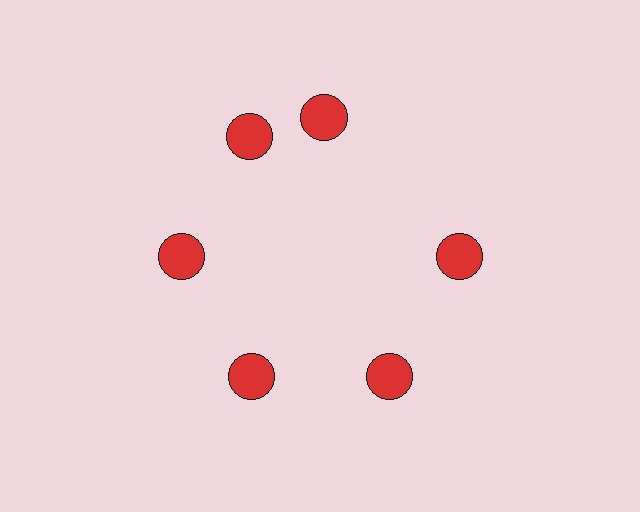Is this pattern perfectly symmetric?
No. The 6 red circles are arranged in a ring, but one element near the 1 o'clock position is rotated out of alignment along the ring, breaking the 6-fold rotational symmetry.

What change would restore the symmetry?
The symmetry would be restored by rotating it back into even spacing with its neighbors so that all 6 circles sit at equal angles and equal distance from the center.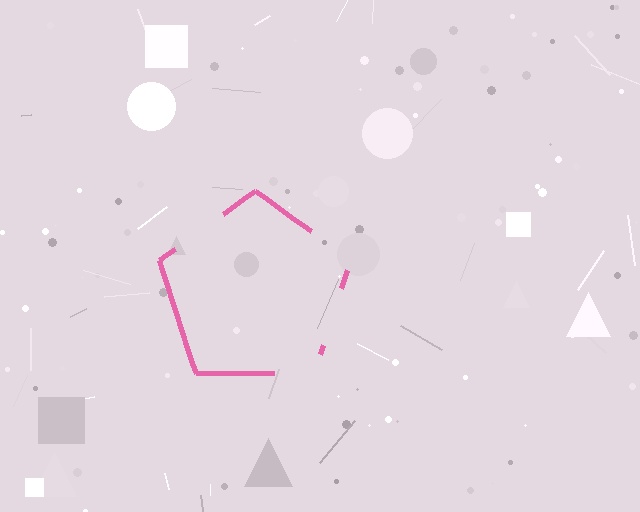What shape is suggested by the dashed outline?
The dashed outline suggests a pentagon.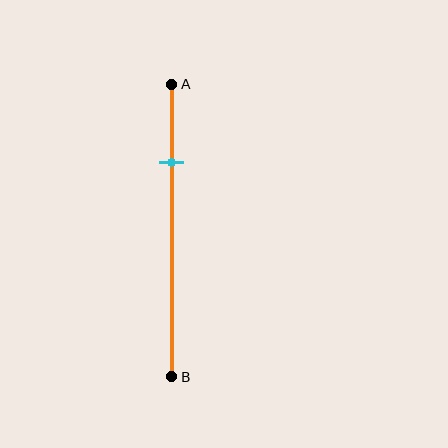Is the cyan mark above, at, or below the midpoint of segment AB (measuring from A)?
The cyan mark is above the midpoint of segment AB.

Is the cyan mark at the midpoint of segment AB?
No, the mark is at about 25% from A, not at the 50% midpoint.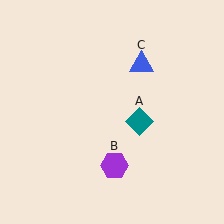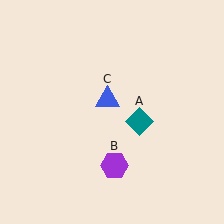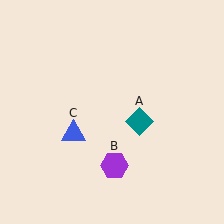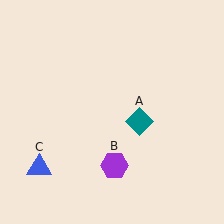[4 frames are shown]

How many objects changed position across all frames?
1 object changed position: blue triangle (object C).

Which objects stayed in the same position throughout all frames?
Teal diamond (object A) and purple hexagon (object B) remained stationary.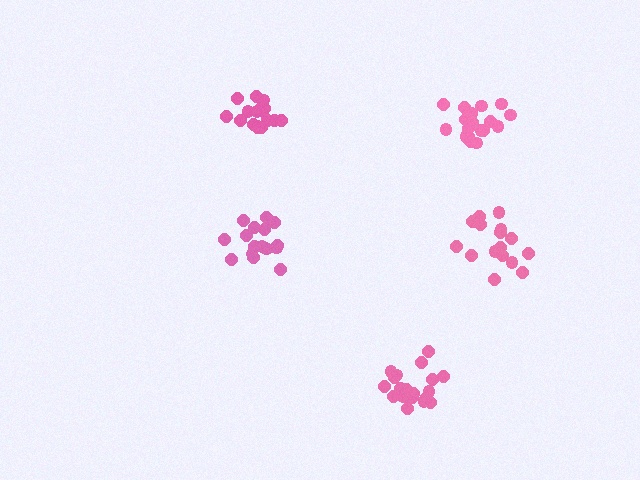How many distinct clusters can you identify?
There are 5 distinct clusters.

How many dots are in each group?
Group 1: 16 dots, Group 2: 18 dots, Group 3: 17 dots, Group 4: 19 dots, Group 5: 19 dots (89 total).